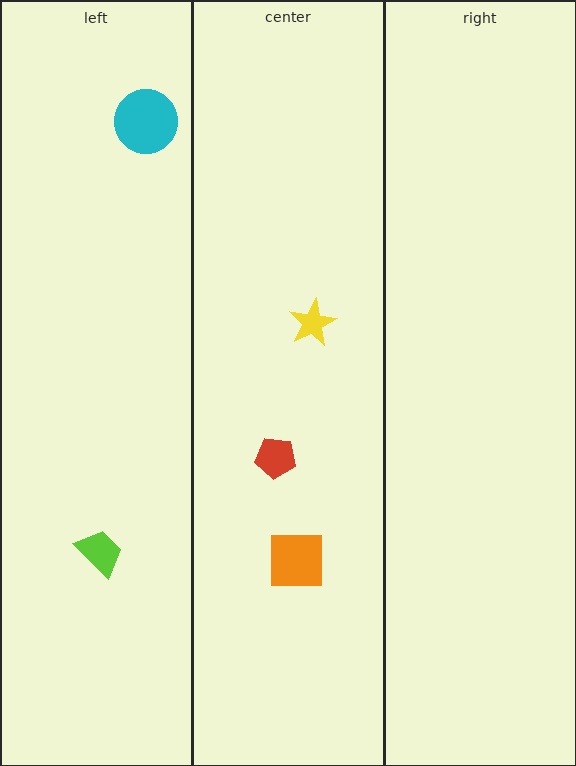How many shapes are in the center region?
3.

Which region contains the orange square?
The center region.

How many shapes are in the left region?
2.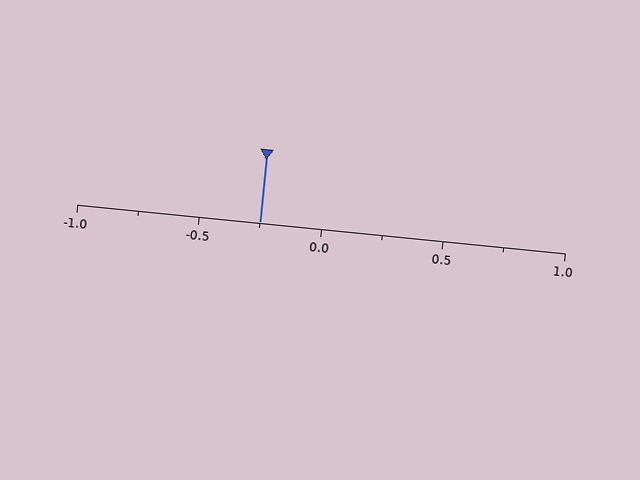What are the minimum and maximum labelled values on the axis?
The axis runs from -1.0 to 1.0.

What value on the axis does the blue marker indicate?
The marker indicates approximately -0.25.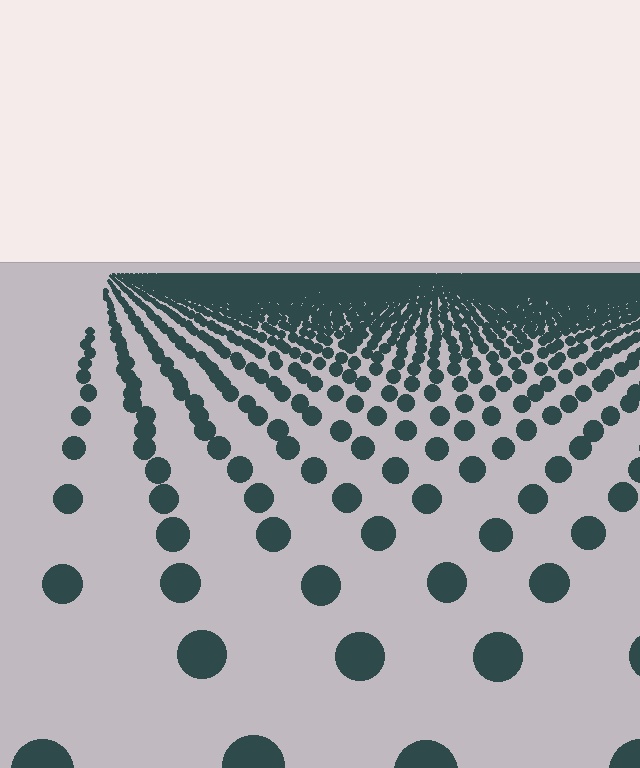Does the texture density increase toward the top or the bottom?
Density increases toward the top.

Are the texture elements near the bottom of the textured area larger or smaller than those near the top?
Larger. Near the bottom, elements are closer to the viewer and appear at a bigger on-screen size.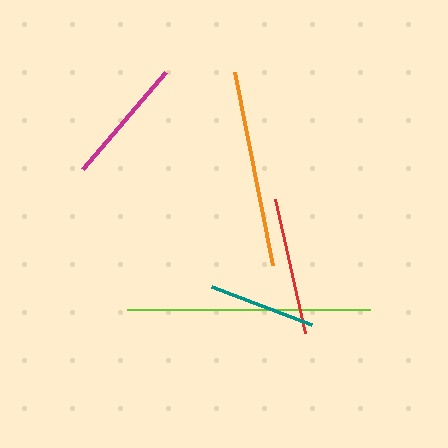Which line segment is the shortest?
The teal line is the shortest at approximately 107 pixels.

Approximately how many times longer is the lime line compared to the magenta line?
The lime line is approximately 1.9 times the length of the magenta line.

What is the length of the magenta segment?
The magenta segment is approximately 128 pixels long.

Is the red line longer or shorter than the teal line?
The red line is longer than the teal line.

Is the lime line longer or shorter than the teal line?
The lime line is longer than the teal line.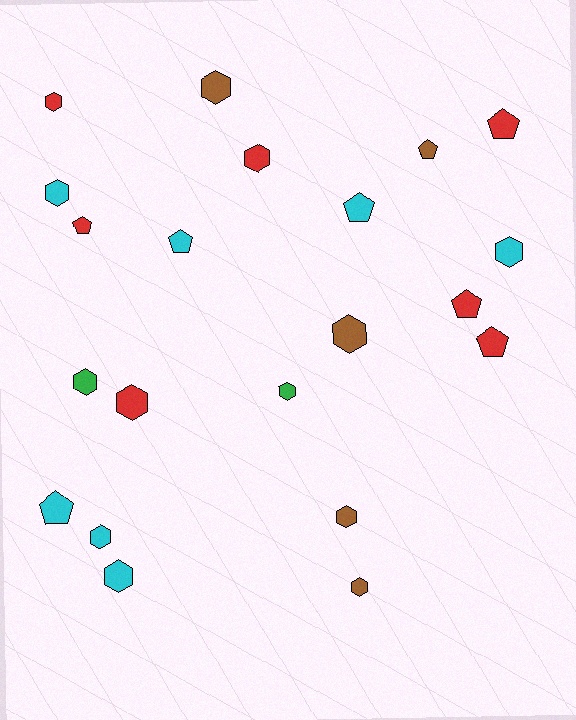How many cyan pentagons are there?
There are 3 cyan pentagons.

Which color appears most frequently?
Cyan, with 7 objects.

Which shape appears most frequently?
Hexagon, with 13 objects.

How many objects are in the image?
There are 21 objects.